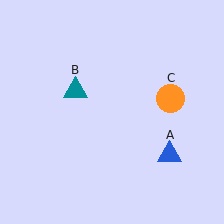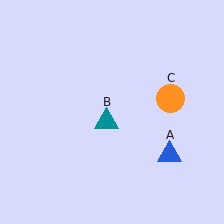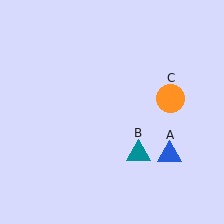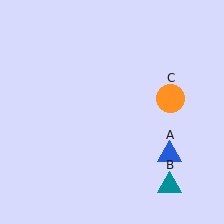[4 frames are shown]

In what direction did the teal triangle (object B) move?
The teal triangle (object B) moved down and to the right.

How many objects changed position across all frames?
1 object changed position: teal triangle (object B).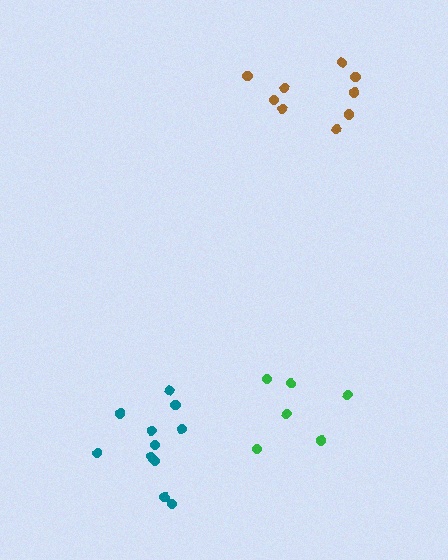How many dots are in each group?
Group 1: 9 dots, Group 2: 11 dots, Group 3: 6 dots (26 total).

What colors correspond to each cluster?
The clusters are colored: brown, teal, green.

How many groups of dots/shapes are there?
There are 3 groups.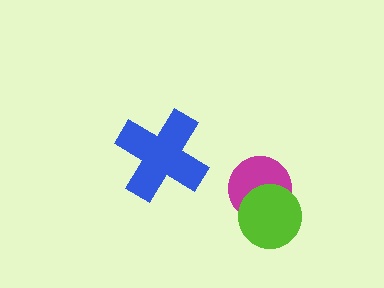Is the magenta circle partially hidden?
Yes, it is partially covered by another shape.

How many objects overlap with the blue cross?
0 objects overlap with the blue cross.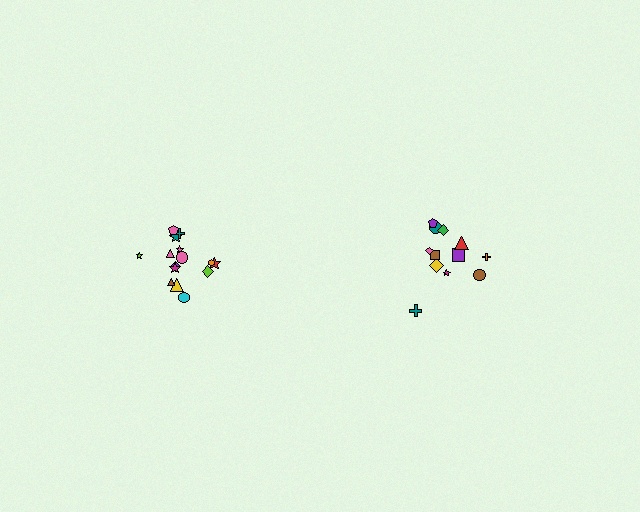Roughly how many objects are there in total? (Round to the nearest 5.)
Roughly 25 objects in total.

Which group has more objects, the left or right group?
The left group.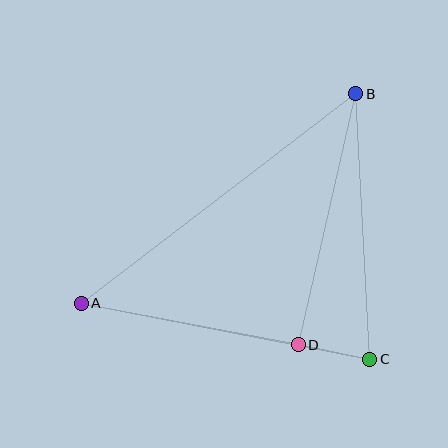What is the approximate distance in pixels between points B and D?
The distance between B and D is approximately 257 pixels.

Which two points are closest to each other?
Points C and D are closest to each other.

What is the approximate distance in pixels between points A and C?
The distance between A and C is approximately 294 pixels.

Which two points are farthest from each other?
Points A and B are farthest from each other.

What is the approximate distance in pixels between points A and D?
The distance between A and D is approximately 221 pixels.